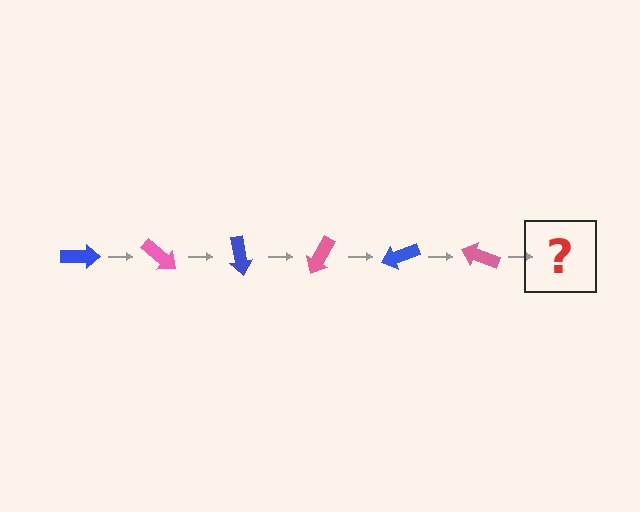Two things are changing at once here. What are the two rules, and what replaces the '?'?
The two rules are that it rotates 40 degrees each step and the color cycles through blue and pink. The '?' should be a blue arrow, rotated 240 degrees from the start.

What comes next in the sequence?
The next element should be a blue arrow, rotated 240 degrees from the start.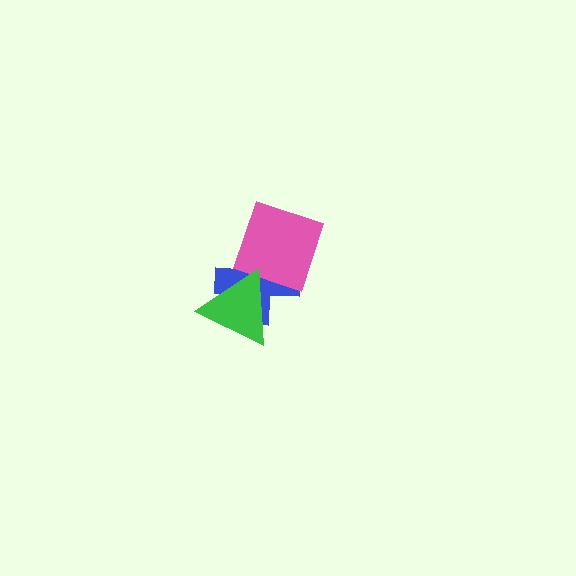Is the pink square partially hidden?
No, no other shape covers it.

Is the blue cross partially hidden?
Yes, it is partially covered by another shape.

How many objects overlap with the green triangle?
1 object overlaps with the green triangle.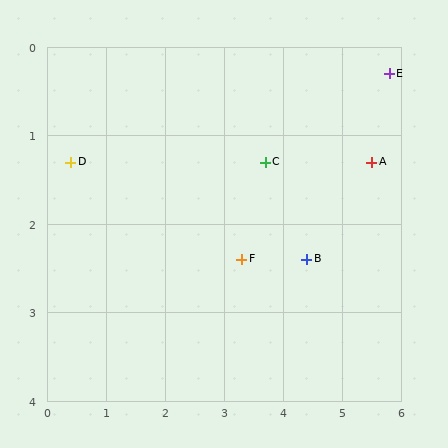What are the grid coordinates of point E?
Point E is at approximately (5.8, 0.3).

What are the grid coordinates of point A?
Point A is at approximately (5.5, 1.3).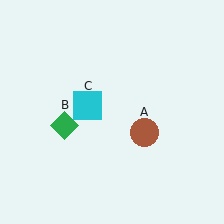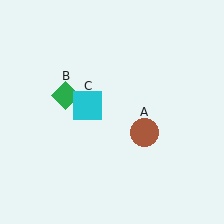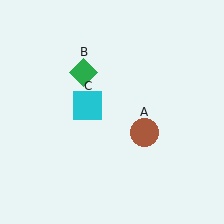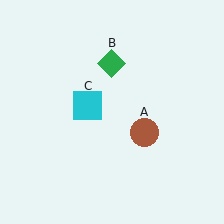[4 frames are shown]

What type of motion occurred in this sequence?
The green diamond (object B) rotated clockwise around the center of the scene.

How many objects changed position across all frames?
1 object changed position: green diamond (object B).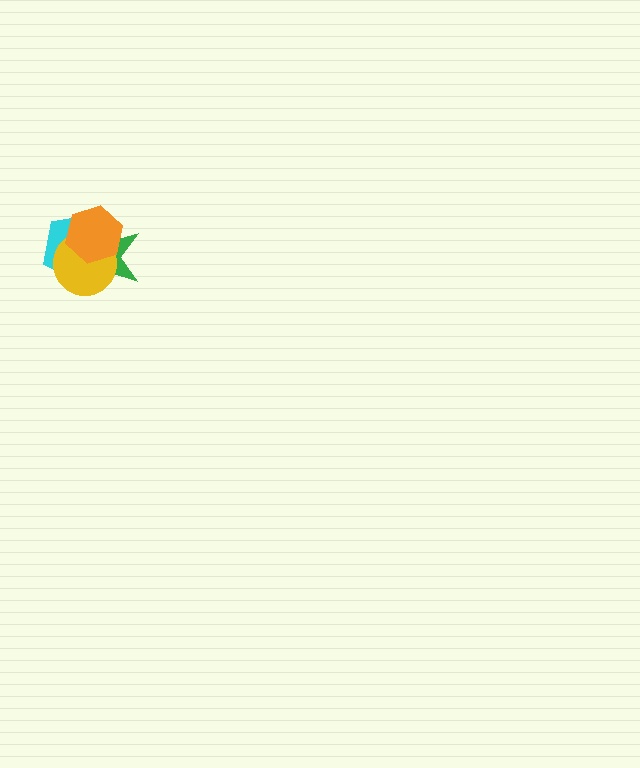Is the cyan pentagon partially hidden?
Yes, it is partially covered by another shape.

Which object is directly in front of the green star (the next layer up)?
The cyan pentagon is directly in front of the green star.